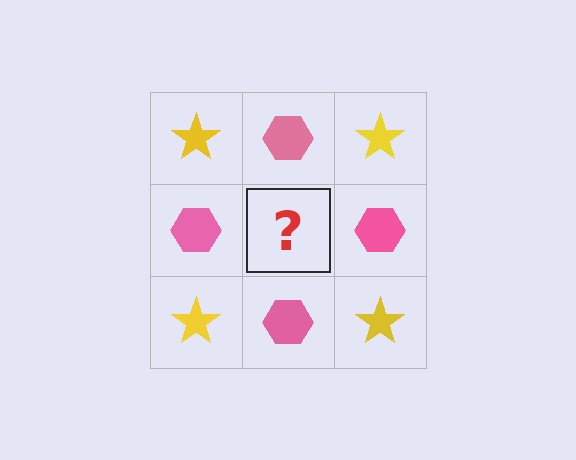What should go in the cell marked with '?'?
The missing cell should contain a yellow star.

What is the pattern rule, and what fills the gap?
The rule is that it alternates yellow star and pink hexagon in a checkerboard pattern. The gap should be filled with a yellow star.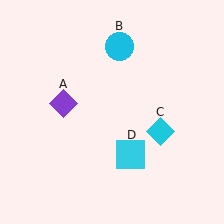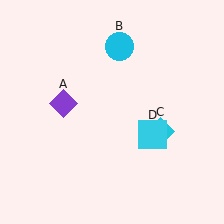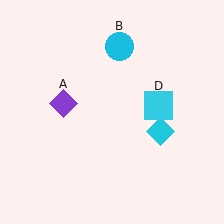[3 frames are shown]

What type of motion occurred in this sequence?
The cyan square (object D) rotated counterclockwise around the center of the scene.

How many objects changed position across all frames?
1 object changed position: cyan square (object D).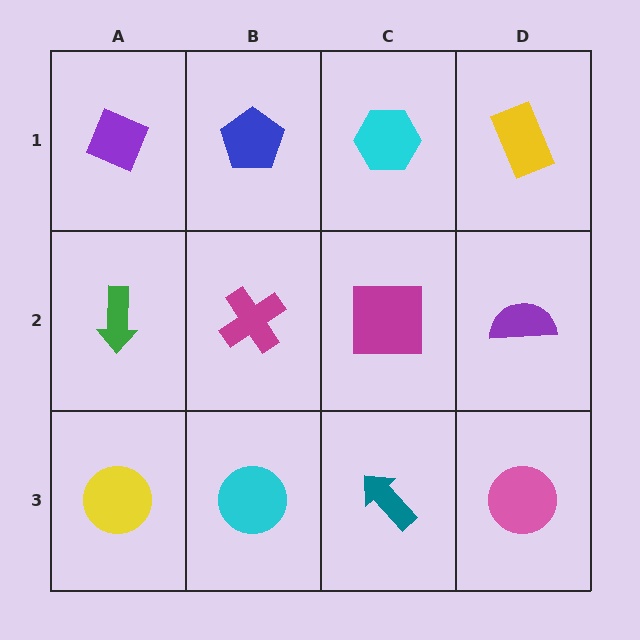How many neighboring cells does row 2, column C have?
4.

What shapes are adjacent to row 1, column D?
A purple semicircle (row 2, column D), a cyan hexagon (row 1, column C).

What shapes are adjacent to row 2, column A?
A purple diamond (row 1, column A), a yellow circle (row 3, column A), a magenta cross (row 2, column B).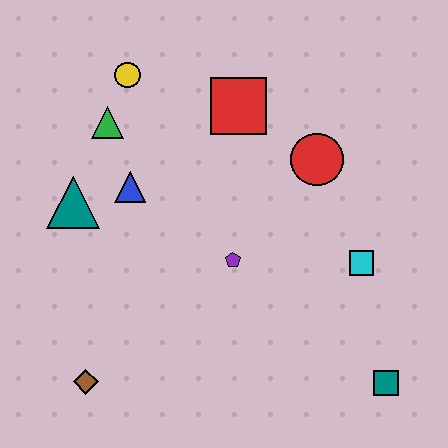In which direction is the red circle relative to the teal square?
The red circle is above the teal square.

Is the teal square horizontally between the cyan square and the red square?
No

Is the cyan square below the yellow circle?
Yes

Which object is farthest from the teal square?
The yellow circle is farthest from the teal square.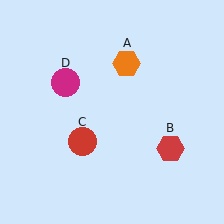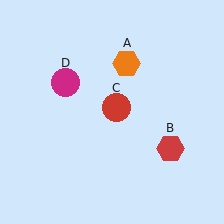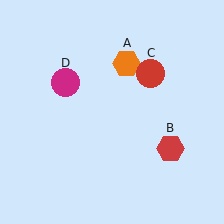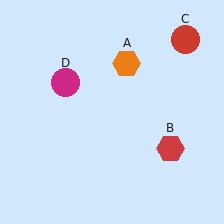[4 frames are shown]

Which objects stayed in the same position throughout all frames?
Orange hexagon (object A) and red hexagon (object B) and magenta circle (object D) remained stationary.